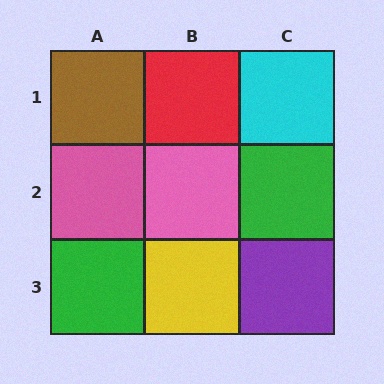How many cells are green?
2 cells are green.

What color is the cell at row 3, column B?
Yellow.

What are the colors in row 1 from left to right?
Brown, red, cyan.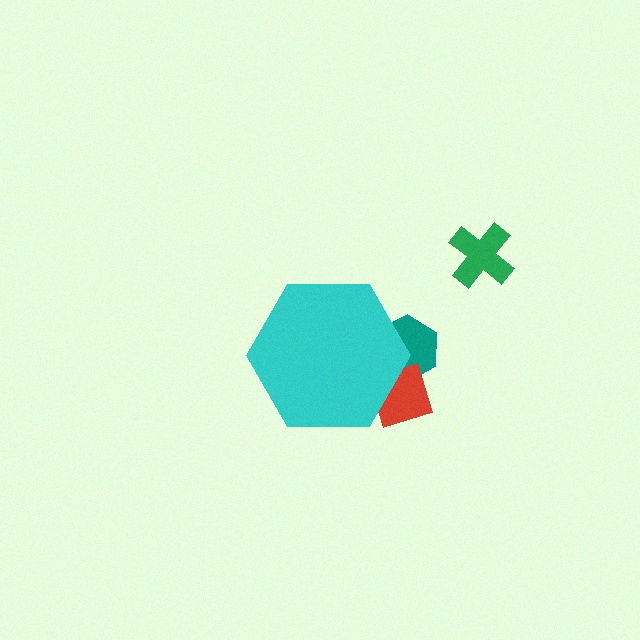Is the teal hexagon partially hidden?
Yes, the teal hexagon is partially hidden behind the cyan hexagon.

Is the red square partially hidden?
Yes, the red square is partially hidden behind the cyan hexagon.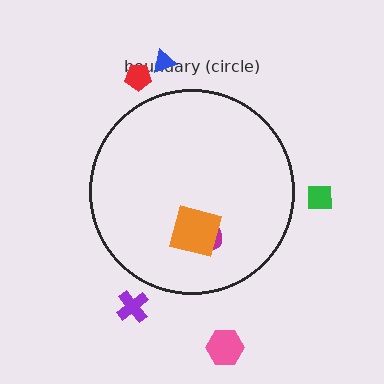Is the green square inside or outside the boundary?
Outside.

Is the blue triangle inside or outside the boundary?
Outside.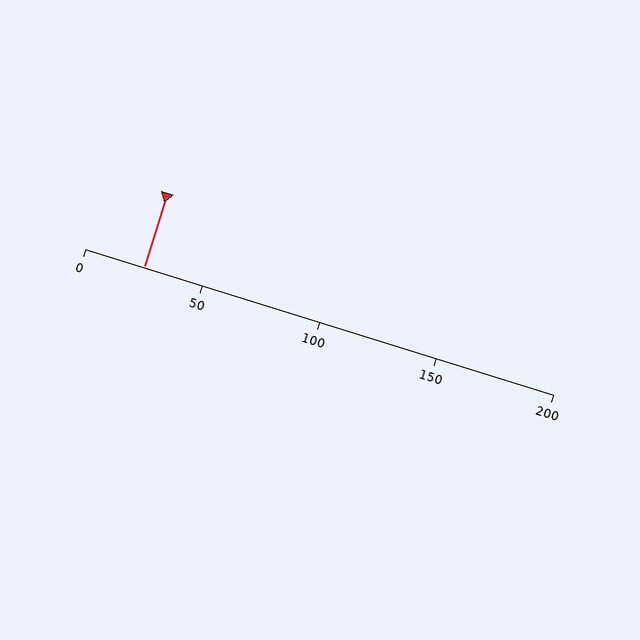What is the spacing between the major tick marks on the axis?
The major ticks are spaced 50 apart.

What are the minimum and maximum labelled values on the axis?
The axis runs from 0 to 200.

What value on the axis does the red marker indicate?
The marker indicates approximately 25.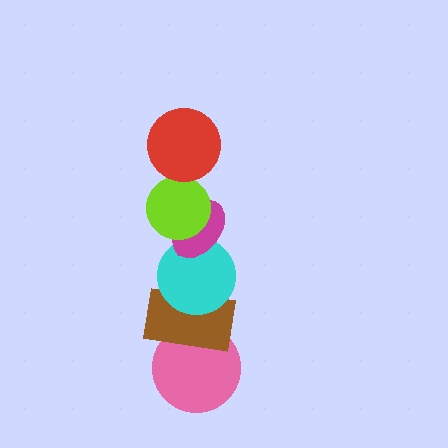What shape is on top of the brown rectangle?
The cyan circle is on top of the brown rectangle.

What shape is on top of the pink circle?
The brown rectangle is on top of the pink circle.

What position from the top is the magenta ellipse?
The magenta ellipse is 3rd from the top.